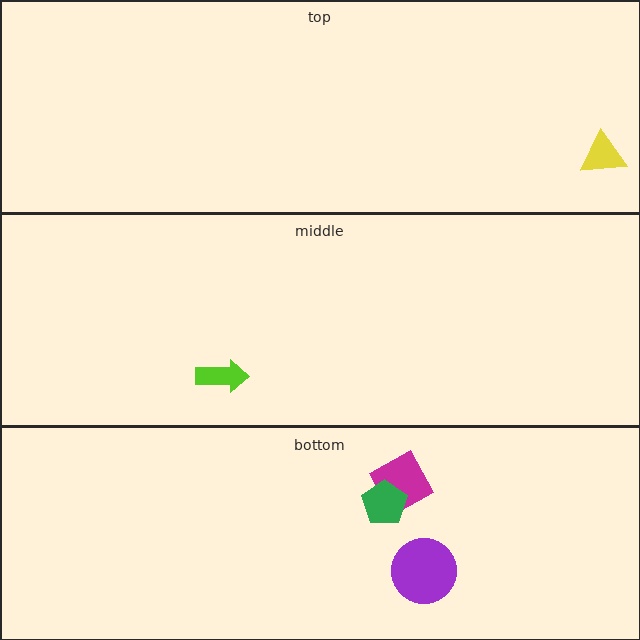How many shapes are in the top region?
1.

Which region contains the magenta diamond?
The bottom region.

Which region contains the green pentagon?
The bottom region.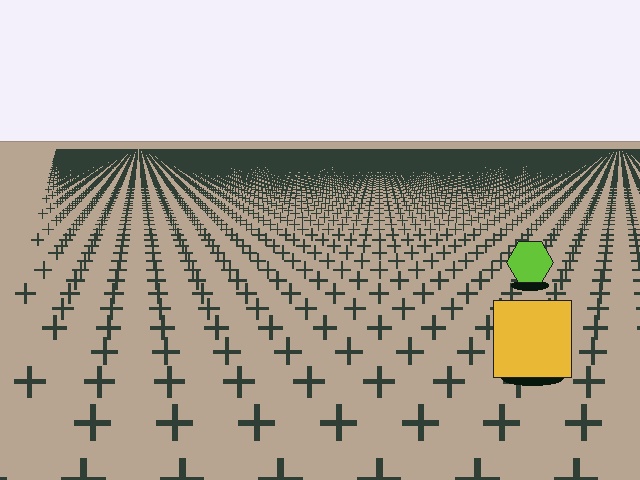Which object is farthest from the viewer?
The lime hexagon is farthest from the viewer. It appears smaller and the ground texture around it is denser.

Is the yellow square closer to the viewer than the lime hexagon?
Yes. The yellow square is closer — you can tell from the texture gradient: the ground texture is coarser near it.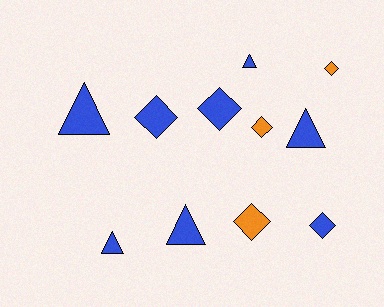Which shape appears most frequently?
Diamond, with 6 objects.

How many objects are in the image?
There are 11 objects.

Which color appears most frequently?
Blue, with 8 objects.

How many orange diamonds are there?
There are 3 orange diamonds.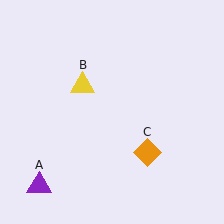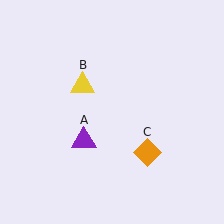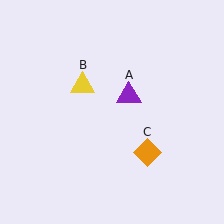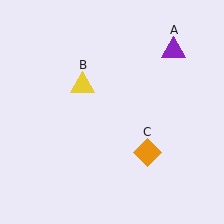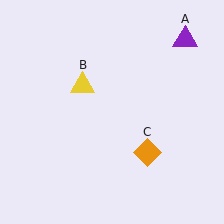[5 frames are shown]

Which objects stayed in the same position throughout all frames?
Yellow triangle (object B) and orange diamond (object C) remained stationary.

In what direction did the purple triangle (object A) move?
The purple triangle (object A) moved up and to the right.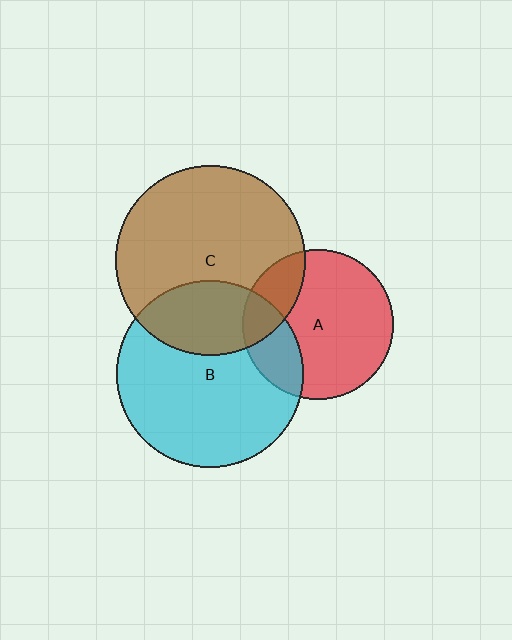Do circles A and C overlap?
Yes.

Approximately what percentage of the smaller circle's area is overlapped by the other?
Approximately 20%.